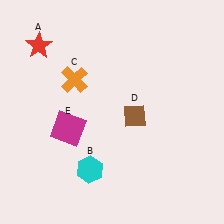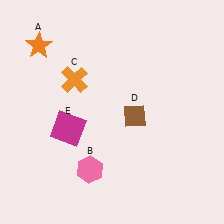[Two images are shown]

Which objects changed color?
A changed from red to orange. B changed from cyan to pink.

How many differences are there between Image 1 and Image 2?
There are 2 differences between the two images.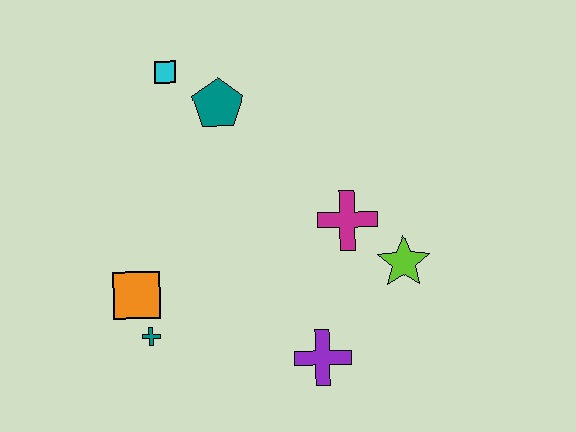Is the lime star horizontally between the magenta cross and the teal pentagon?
No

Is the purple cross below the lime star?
Yes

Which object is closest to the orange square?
The teal cross is closest to the orange square.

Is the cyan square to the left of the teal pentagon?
Yes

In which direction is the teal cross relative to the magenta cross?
The teal cross is to the left of the magenta cross.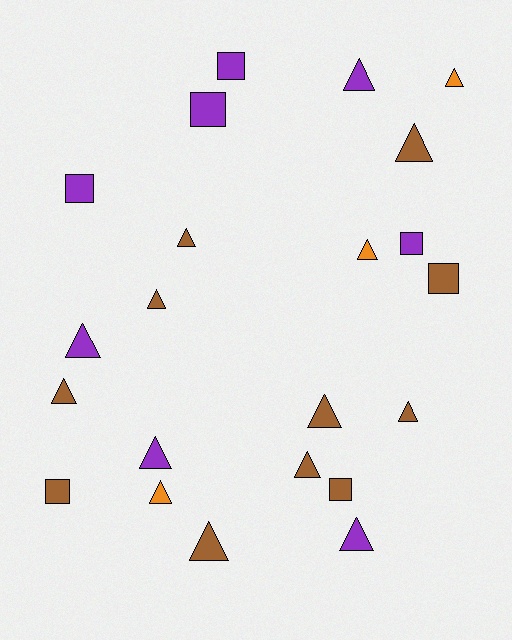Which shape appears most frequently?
Triangle, with 15 objects.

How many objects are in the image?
There are 22 objects.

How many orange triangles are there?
There are 3 orange triangles.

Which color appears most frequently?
Brown, with 11 objects.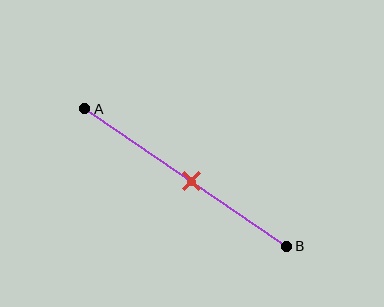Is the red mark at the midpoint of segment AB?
Yes, the mark is approximately at the midpoint.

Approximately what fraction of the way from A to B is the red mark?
The red mark is approximately 55% of the way from A to B.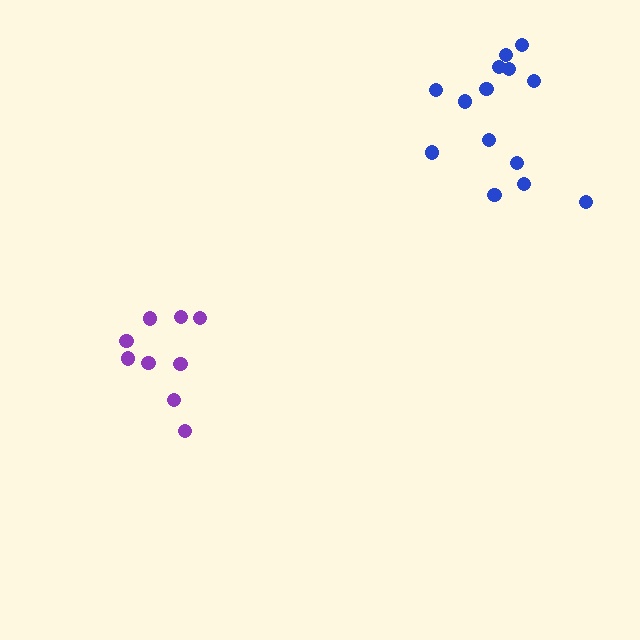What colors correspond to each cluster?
The clusters are colored: blue, purple.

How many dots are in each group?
Group 1: 14 dots, Group 2: 9 dots (23 total).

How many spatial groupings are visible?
There are 2 spatial groupings.